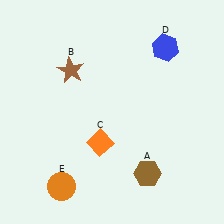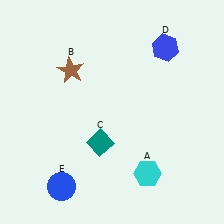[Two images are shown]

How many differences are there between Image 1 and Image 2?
There are 3 differences between the two images.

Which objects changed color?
A changed from brown to cyan. C changed from orange to teal. E changed from orange to blue.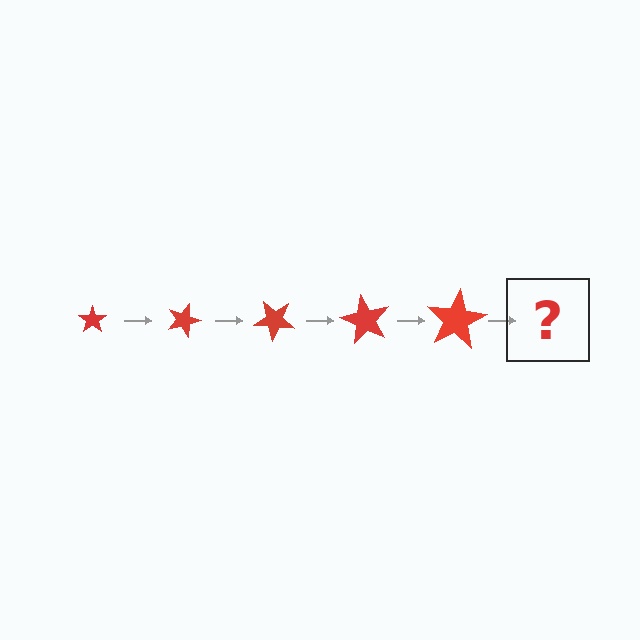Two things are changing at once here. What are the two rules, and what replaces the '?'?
The two rules are that the star grows larger each step and it rotates 20 degrees each step. The '?' should be a star, larger than the previous one and rotated 100 degrees from the start.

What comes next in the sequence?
The next element should be a star, larger than the previous one and rotated 100 degrees from the start.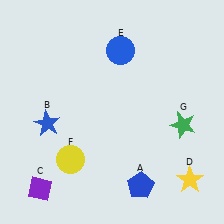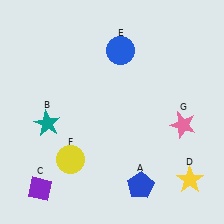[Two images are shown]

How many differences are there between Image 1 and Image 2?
There are 2 differences between the two images.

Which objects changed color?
B changed from blue to teal. G changed from green to pink.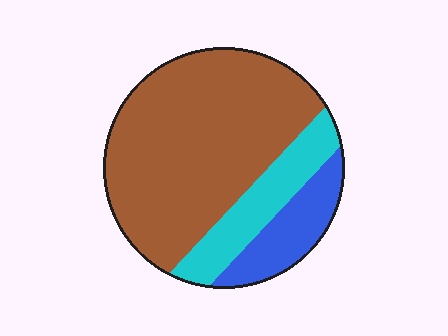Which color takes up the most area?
Brown, at roughly 65%.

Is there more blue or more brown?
Brown.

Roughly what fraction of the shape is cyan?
Cyan covers roughly 20% of the shape.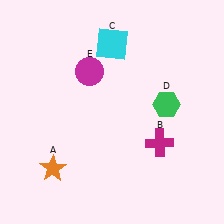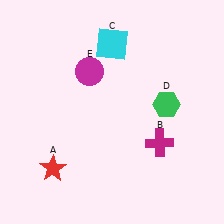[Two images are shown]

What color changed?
The star (A) changed from orange in Image 1 to red in Image 2.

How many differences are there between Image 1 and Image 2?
There is 1 difference between the two images.